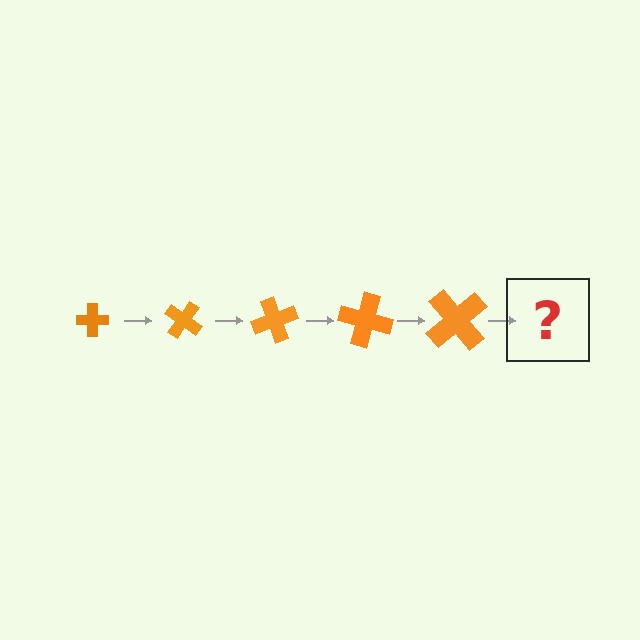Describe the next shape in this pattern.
It should be a cross, larger than the previous one and rotated 175 degrees from the start.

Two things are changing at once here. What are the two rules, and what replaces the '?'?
The two rules are that the cross grows larger each step and it rotates 35 degrees each step. The '?' should be a cross, larger than the previous one and rotated 175 degrees from the start.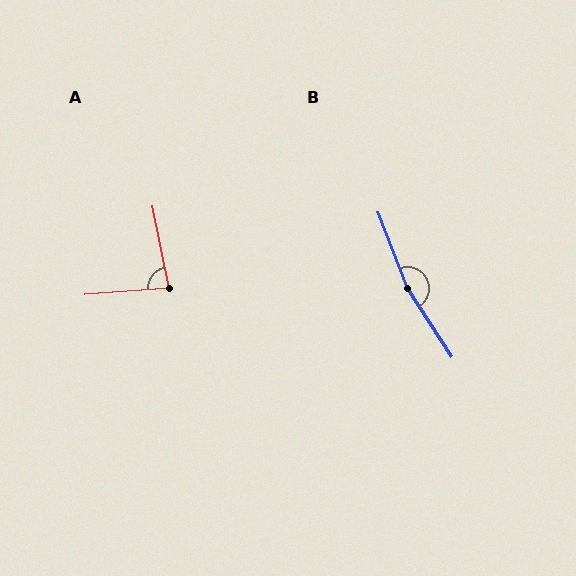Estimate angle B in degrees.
Approximately 168 degrees.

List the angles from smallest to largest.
A (83°), B (168°).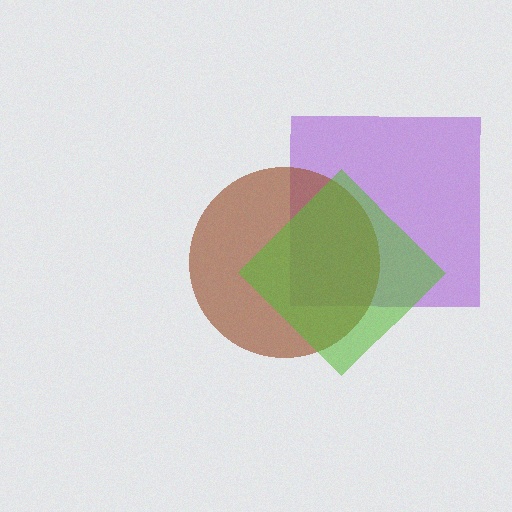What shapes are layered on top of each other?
The layered shapes are: a purple square, a brown circle, a lime diamond.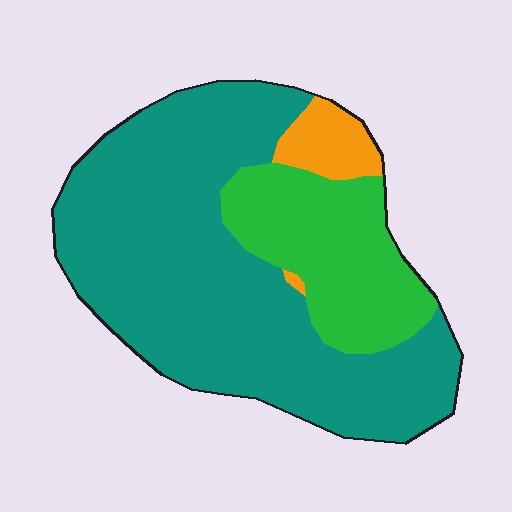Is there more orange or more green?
Green.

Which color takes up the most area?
Teal, at roughly 70%.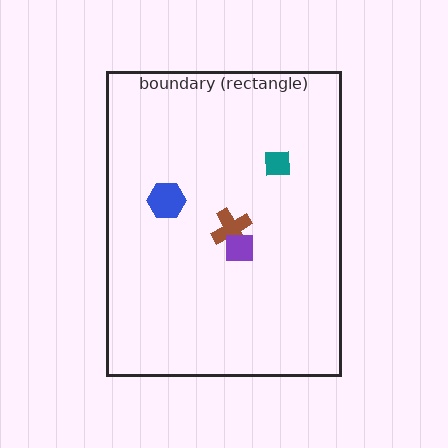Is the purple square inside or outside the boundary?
Inside.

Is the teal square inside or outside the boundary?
Inside.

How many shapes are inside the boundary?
4 inside, 0 outside.